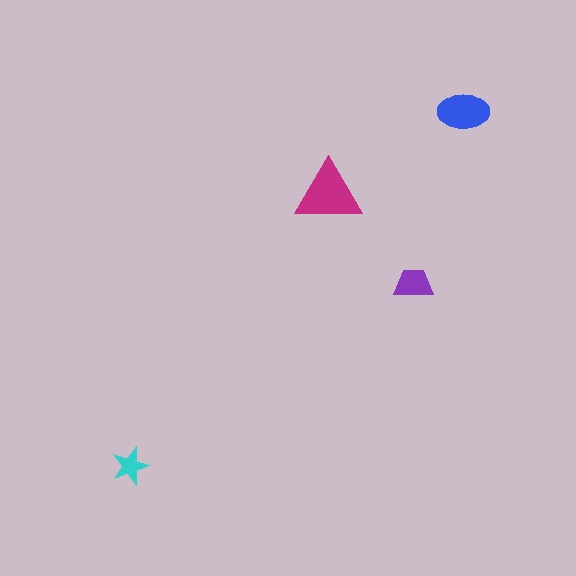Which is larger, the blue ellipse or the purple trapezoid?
The blue ellipse.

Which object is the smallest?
The cyan star.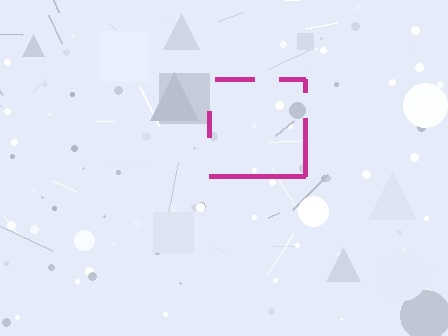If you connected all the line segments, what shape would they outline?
They would outline a square.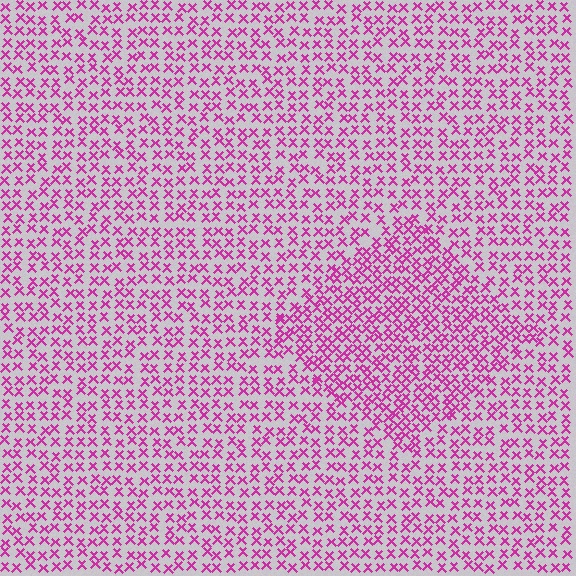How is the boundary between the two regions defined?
The boundary is defined by a change in element density (approximately 1.6x ratio). All elements are the same color, size, and shape.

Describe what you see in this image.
The image contains small magenta elements arranged at two different densities. A diamond-shaped region is visible where the elements are more densely packed than the surrounding area.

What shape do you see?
I see a diamond.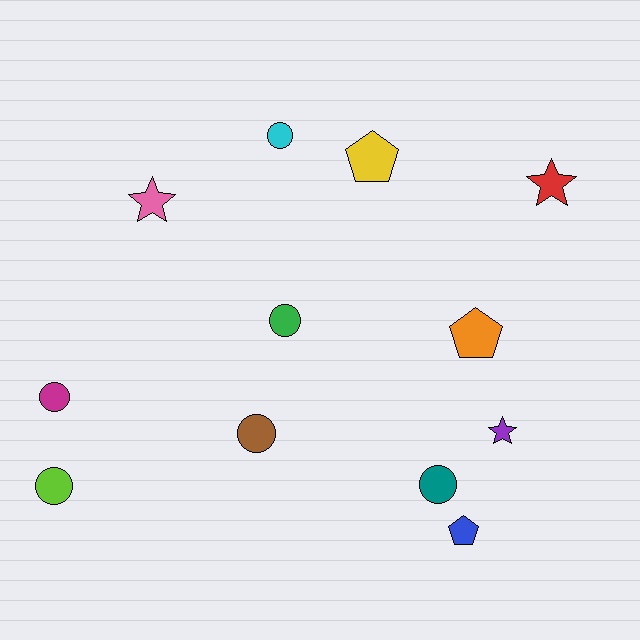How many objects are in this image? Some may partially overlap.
There are 12 objects.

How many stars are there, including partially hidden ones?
There are 3 stars.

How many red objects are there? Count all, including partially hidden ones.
There is 1 red object.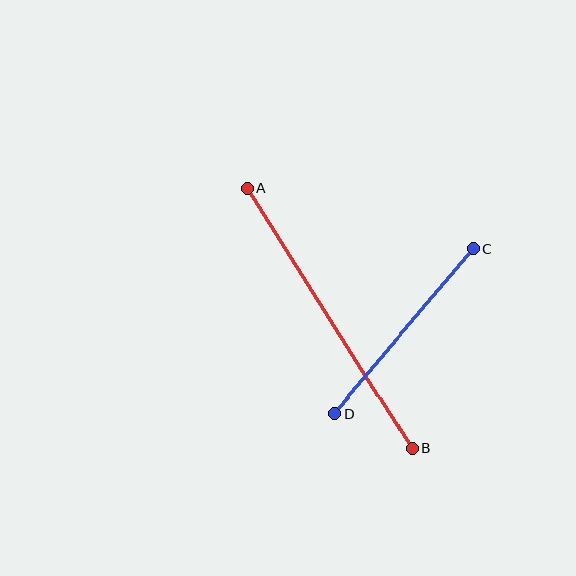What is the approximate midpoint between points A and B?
The midpoint is at approximately (329, 319) pixels.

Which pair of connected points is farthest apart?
Points A and B are farthest apart.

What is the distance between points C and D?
The distance is approximately 215 pixels.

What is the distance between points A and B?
The distance is approximately 309 pixels.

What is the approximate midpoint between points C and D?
The midpoint is at approximately (404, 331) pixels.